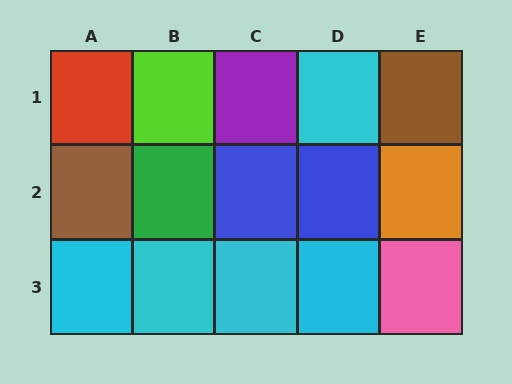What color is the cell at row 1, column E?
Brown.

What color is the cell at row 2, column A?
Brown.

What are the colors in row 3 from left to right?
Cyan, cyan, cyan, cyan, pink.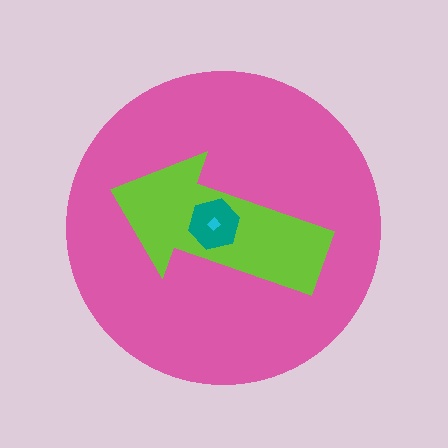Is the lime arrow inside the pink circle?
Yes.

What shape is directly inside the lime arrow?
The teal hexagon.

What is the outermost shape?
The pink circle.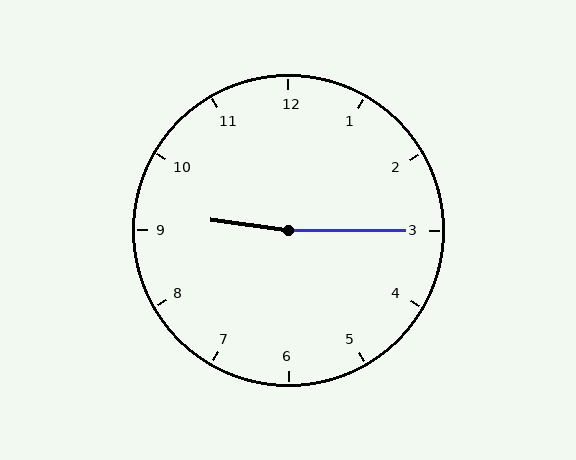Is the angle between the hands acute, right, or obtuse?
It is obtuse.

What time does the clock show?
9:15.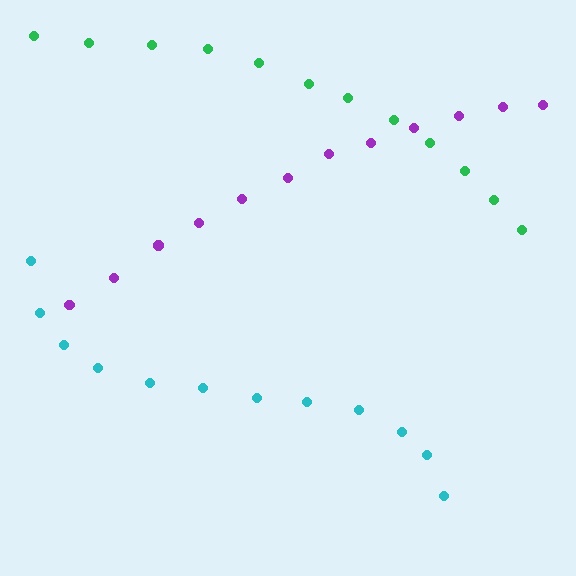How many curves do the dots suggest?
There are 3 distinct paths.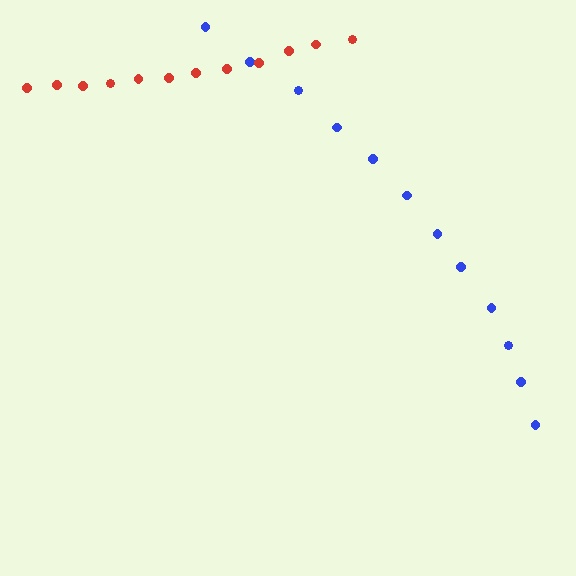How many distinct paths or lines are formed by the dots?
There are 2 distinct paths.